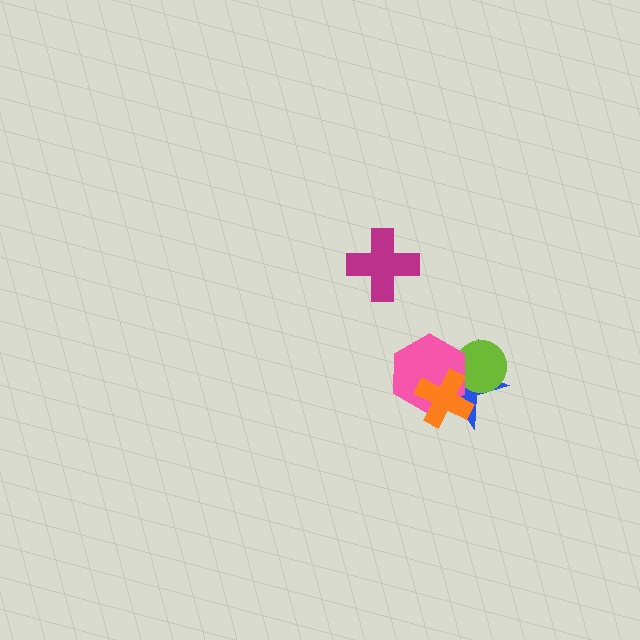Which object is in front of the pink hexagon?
The orange cross is in front of the pink hexagon.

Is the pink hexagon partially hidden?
Yes, it is partially covered by another shape.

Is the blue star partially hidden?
Yes, it is partially covered by another shape.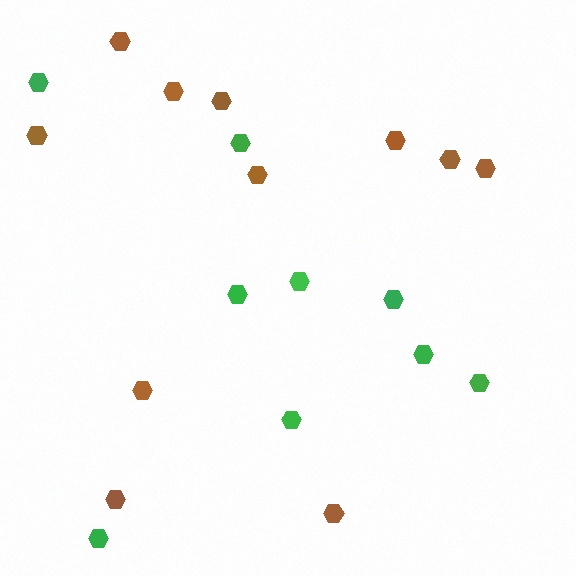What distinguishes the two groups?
There are 2 groups: one group of brown hexagons (11) and one group of green hexagons (9).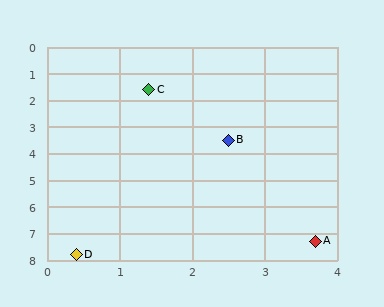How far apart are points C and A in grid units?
Points C and A are about 6.1 grid units apart.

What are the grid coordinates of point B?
Point B is at approximately (2.5, 3.5).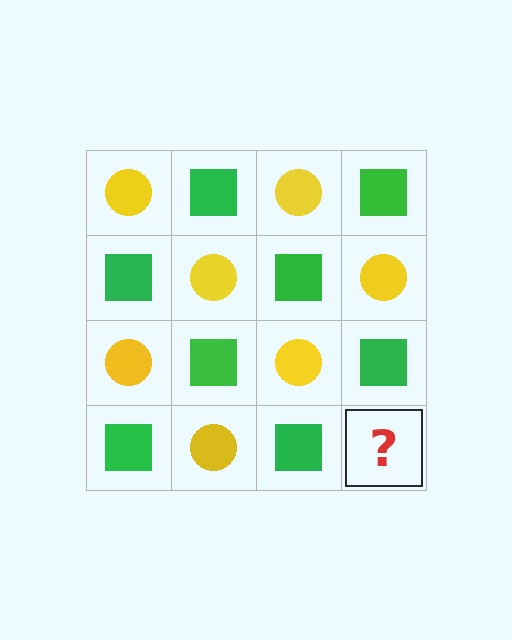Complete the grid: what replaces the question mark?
The question mark should be replaced with a yellow circle.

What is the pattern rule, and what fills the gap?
The rule is that it alternates yellow circle and green square in a checkerboard pattern. The gap should be filled with a yellow circle.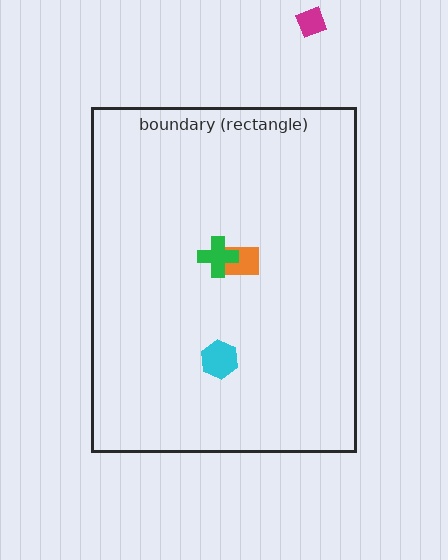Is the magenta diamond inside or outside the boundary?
Outside.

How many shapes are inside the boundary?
3 inside, 1 outside.